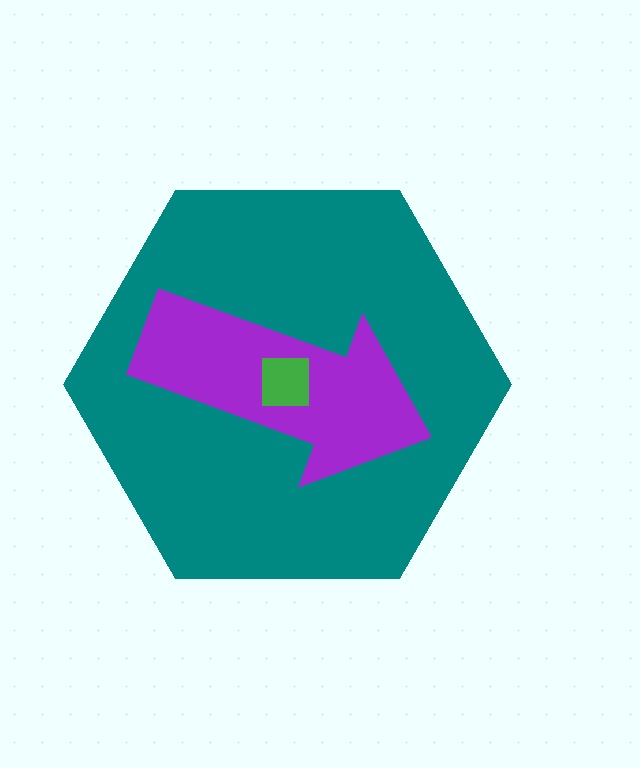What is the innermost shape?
The green square.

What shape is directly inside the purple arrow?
The green square.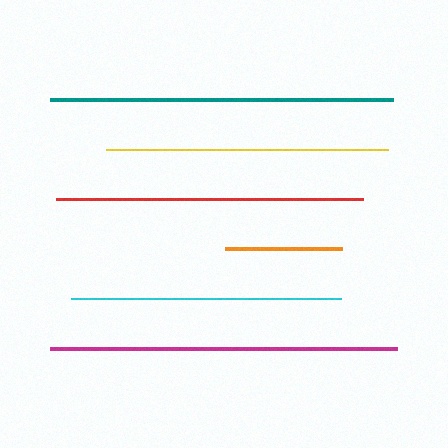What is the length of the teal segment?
The teal segment is approximately 343 pixels long.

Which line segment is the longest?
The magenta line is the longest at approximately 347 pixels.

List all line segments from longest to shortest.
From longest to shortest: magenta, teal, red, yellow, cyan, orange.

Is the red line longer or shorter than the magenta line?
The magenta line is longer than the red line.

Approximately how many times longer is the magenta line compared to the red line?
The magenta line is approximately 1.1 times the length of the red line.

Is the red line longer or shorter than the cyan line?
The red line is longer than the cyan line.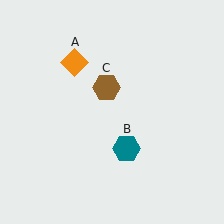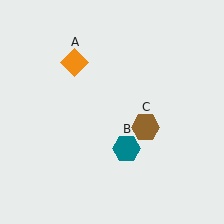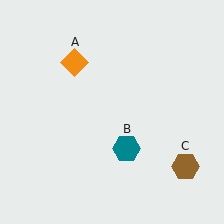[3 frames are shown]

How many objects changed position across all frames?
1 object changed position: brown hexagon (object C).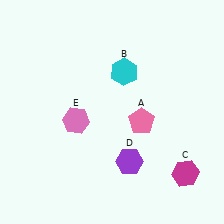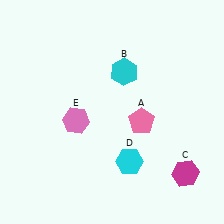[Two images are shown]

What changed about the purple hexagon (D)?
In Image 1, D is purple. In Image 2, it changed to cyan.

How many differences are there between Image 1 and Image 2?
There is 1 difference between the two images.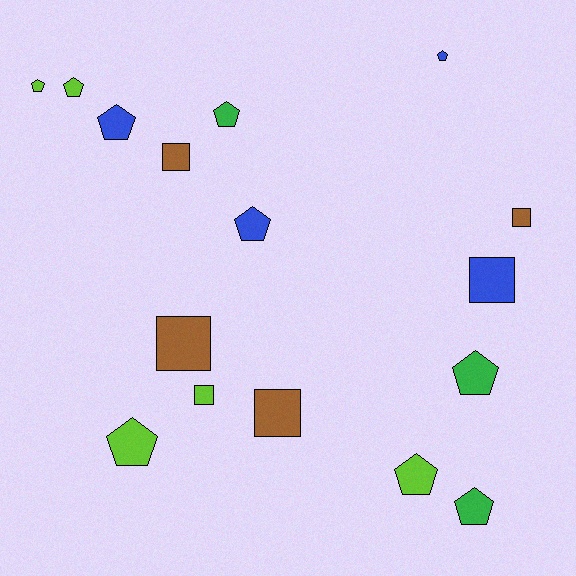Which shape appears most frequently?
Pentagon, with 10 objects.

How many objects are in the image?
There are 16 objects.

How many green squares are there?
There are no green squares.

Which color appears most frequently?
Lime, with 5 objects.